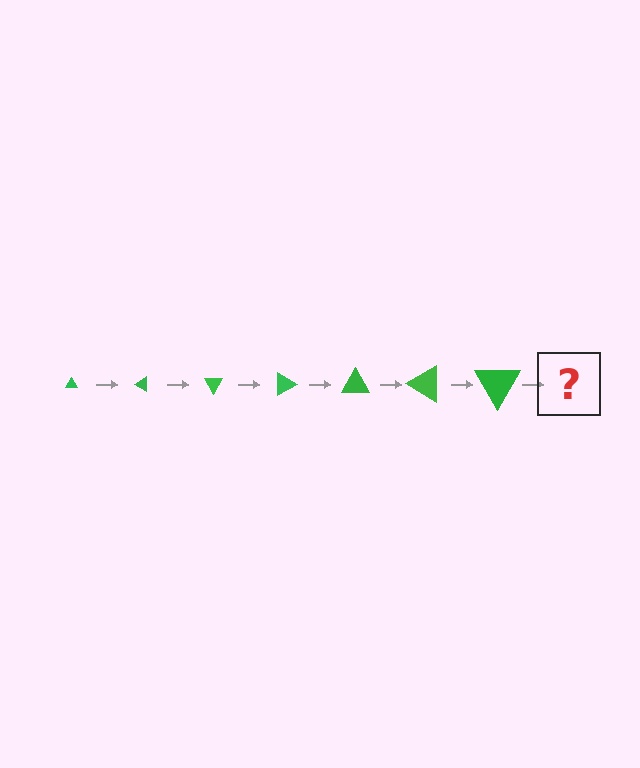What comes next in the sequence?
The next element should be a triangle, larger than the previous one and rotated 210 degrees from the start.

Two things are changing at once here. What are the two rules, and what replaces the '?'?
The two rules are that the triangle grows larger each step and it rotates 30 degrees each step. The '?' should be a triangle, larger than the previous one and rotated 210 degrees from the start.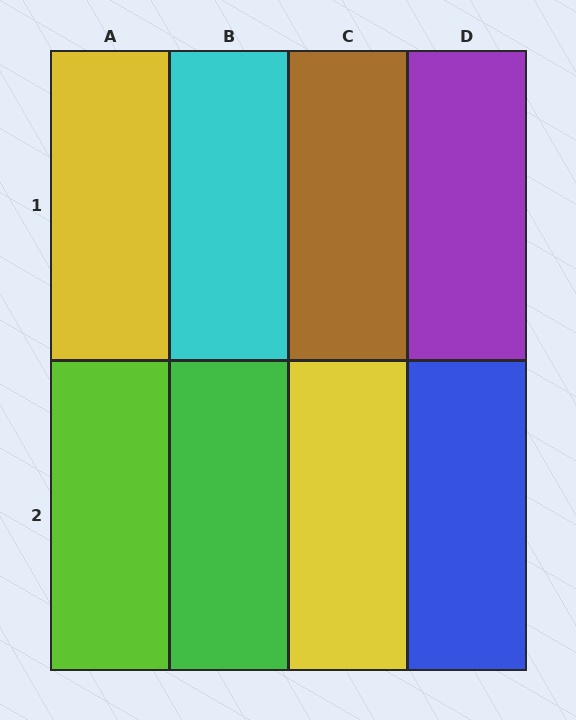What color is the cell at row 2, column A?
Lime.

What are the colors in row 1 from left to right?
Yellow, cyan, brown, purple.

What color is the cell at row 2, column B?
Green.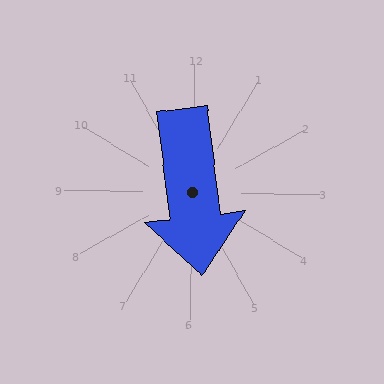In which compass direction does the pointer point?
South.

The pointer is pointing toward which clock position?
Roughly 6 o'clock.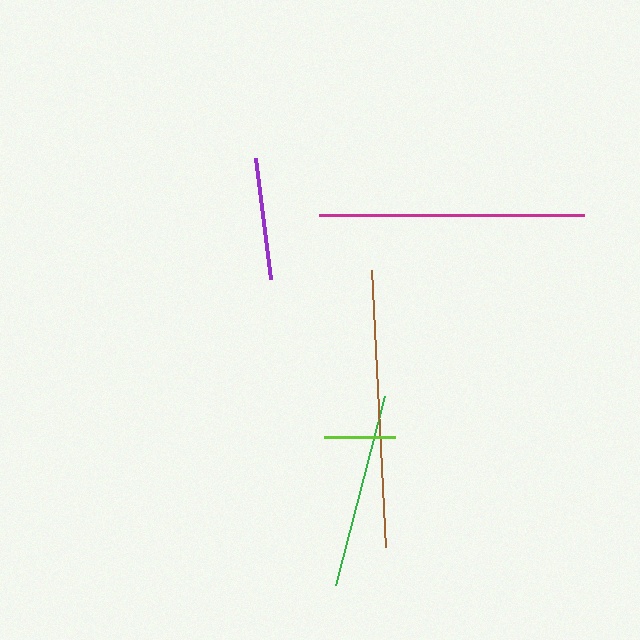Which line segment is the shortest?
The lime line is the shortest at approximately 71 pixels.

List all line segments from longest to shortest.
From longest to shortest: brown, magenta, green, purple, lime.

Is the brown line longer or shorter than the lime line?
The brown line is longer than the lime line.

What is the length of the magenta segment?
The magenta segment is approximately 265 pixels long.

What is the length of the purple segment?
The purple segment is approximately 122 pixels long.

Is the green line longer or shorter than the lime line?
The green line is longer than the lime line.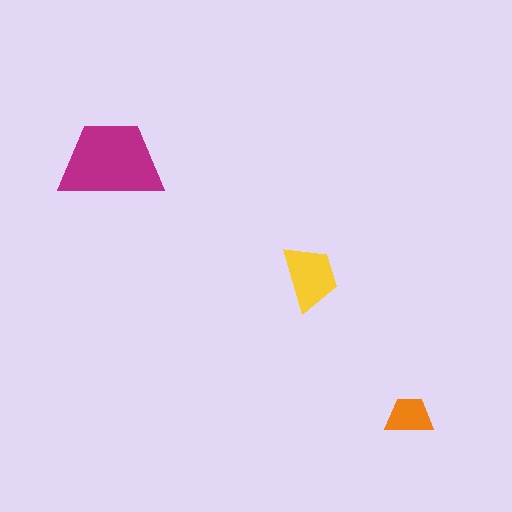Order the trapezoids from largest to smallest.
the magenta one, the yellow one, the orange one.